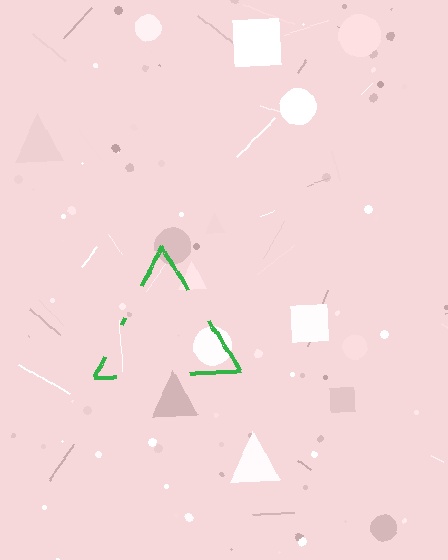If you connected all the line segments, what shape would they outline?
They would outline a triangle.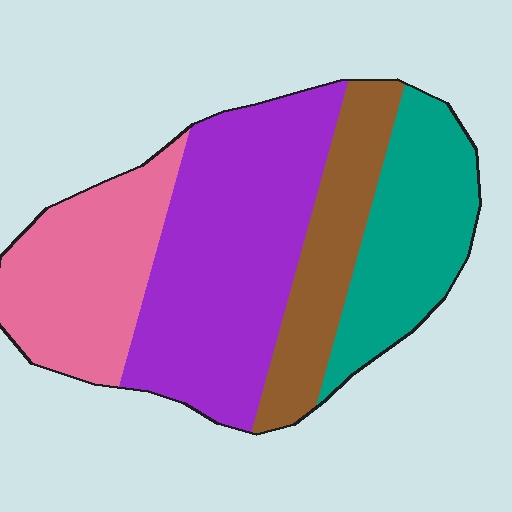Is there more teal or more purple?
Purple.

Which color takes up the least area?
Brown, at roughly 15%.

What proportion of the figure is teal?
Teal covers about 20% of the figure.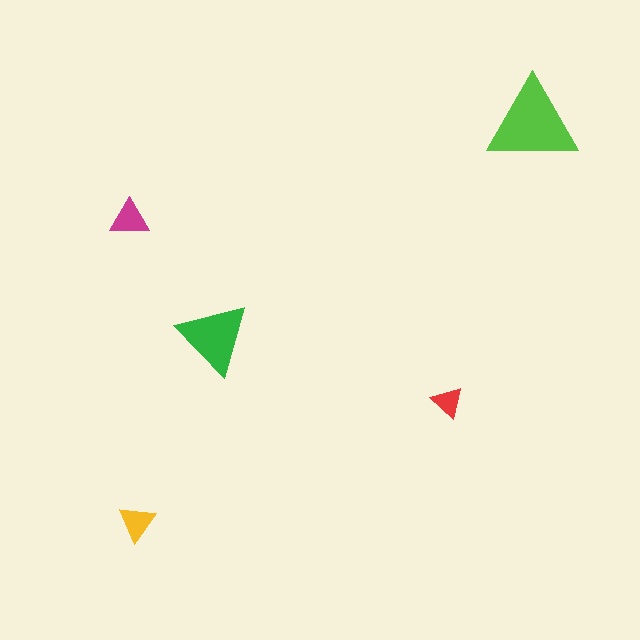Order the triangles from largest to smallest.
the lime one, the green one, the magenta one, the yellow one, the red one.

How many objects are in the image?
There are 5 objects in the image.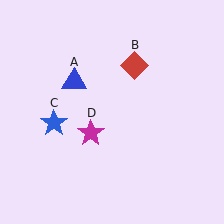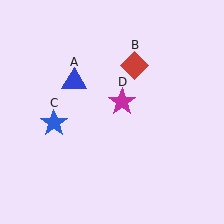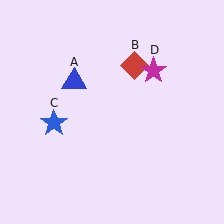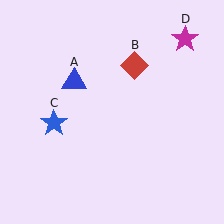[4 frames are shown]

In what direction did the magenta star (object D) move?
The magenta star (object D) moved up and to the right.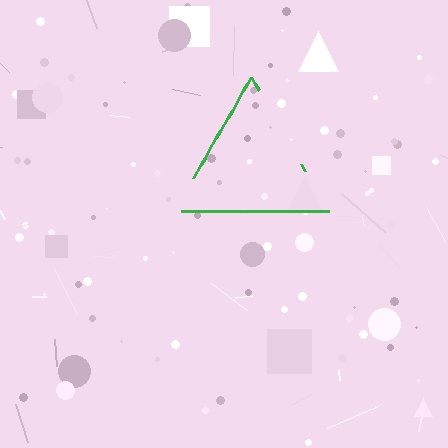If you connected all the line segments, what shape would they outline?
They would outline a triangle.